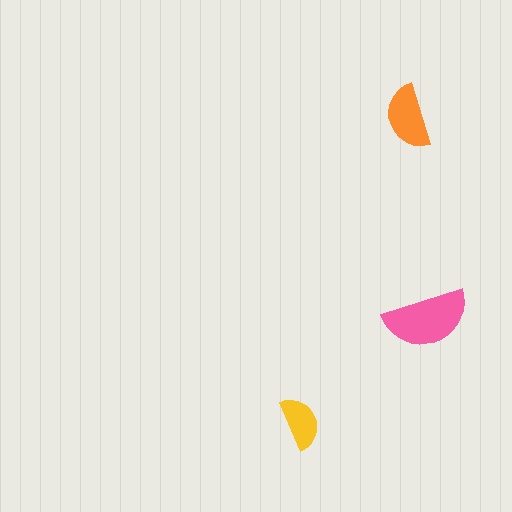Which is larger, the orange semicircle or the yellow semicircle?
The orange one.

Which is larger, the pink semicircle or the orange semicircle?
The pink one.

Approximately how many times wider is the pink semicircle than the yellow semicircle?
About 1.5 times wider.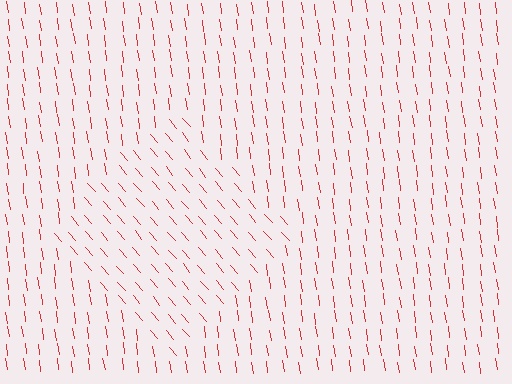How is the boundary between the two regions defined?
The boundary is defined purely by a change in line orientation (approximately 32 degrees difference). All lines are the same color and thickness.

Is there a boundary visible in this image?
Yes, there is a texture boundary formed by a change in line orientation.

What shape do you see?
I see a diamond.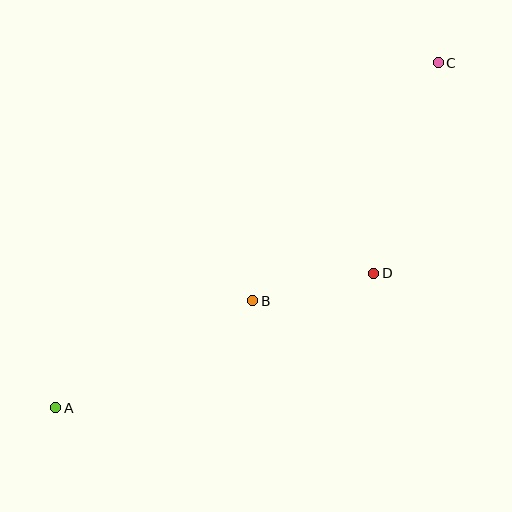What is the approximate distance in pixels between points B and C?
The distance between B and C is approximately 302 pixels.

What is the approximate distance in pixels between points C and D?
The distance between C and D is approximately 220 pixels.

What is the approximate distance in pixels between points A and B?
The distance between A and B is approximately 224 pixels.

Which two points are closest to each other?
Points B and D are closest to each other.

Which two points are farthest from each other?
Points A and C are farthest from each other.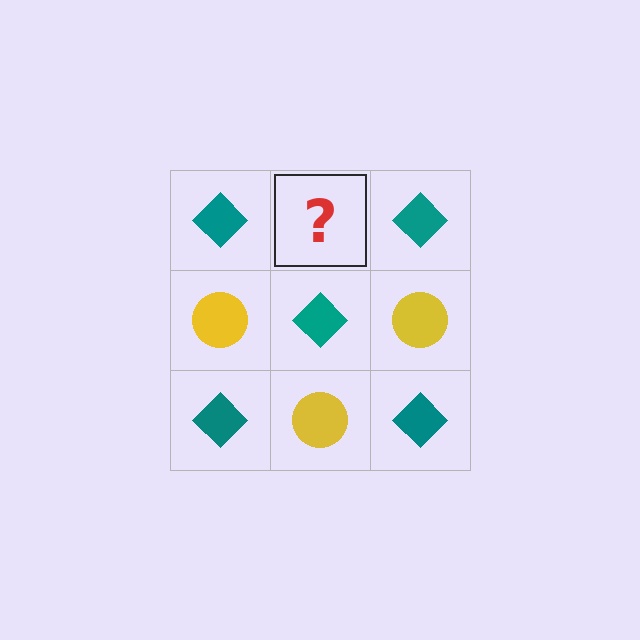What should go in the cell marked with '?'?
The missing cell should contain a yellow circle.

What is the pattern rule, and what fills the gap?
The rule is that it alternates teal diamond and yellow circle in a checkerboard pattern. The gap should be filled with a yellow circle.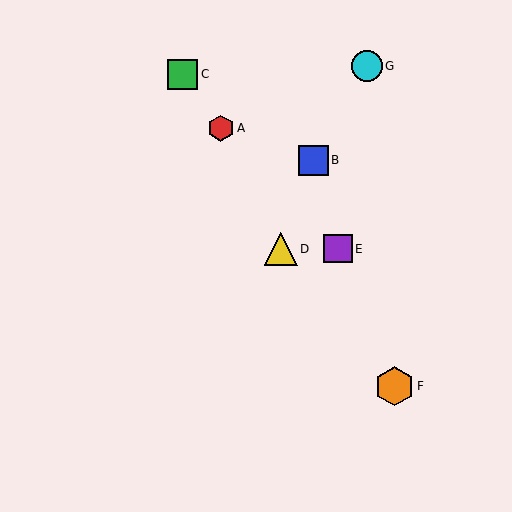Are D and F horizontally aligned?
No, D is at y≈249 and F is at y≈386.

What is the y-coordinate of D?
Object D is at y≈249.